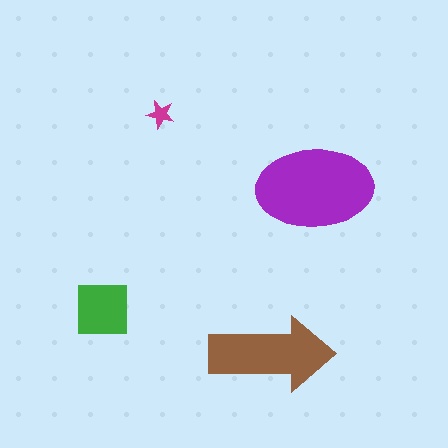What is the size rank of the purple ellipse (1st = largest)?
1st.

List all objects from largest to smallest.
The purple ellipse, the brown arrow, the green square, the magenta star.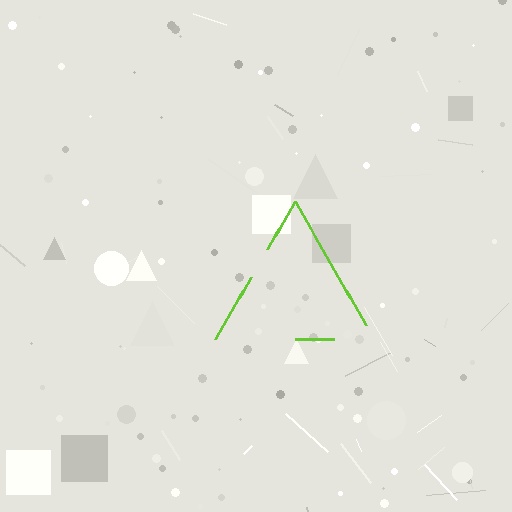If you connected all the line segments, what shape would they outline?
They would outline a triangle.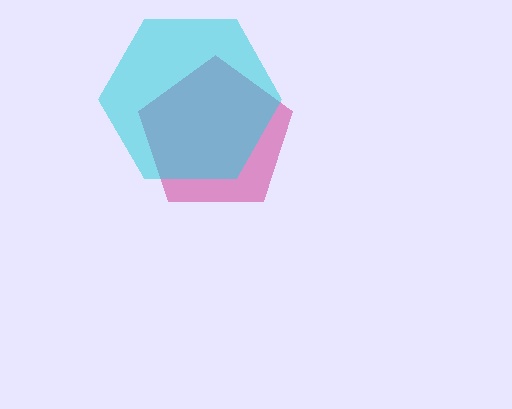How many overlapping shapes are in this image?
There are 2 overlapping shapes in the image.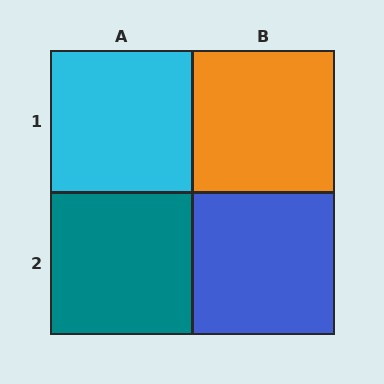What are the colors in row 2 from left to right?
Teal, blue.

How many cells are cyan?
1 cell is cyan.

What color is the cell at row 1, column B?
Orange.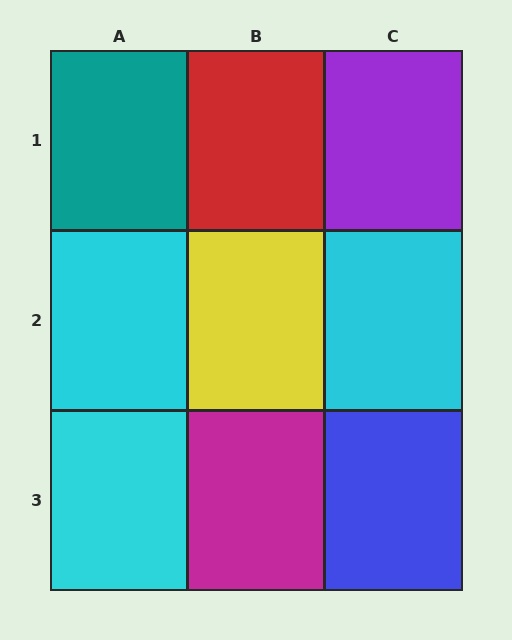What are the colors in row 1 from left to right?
Teal, red, purple.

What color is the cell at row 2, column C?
Cyan.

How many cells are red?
1 cell is red.